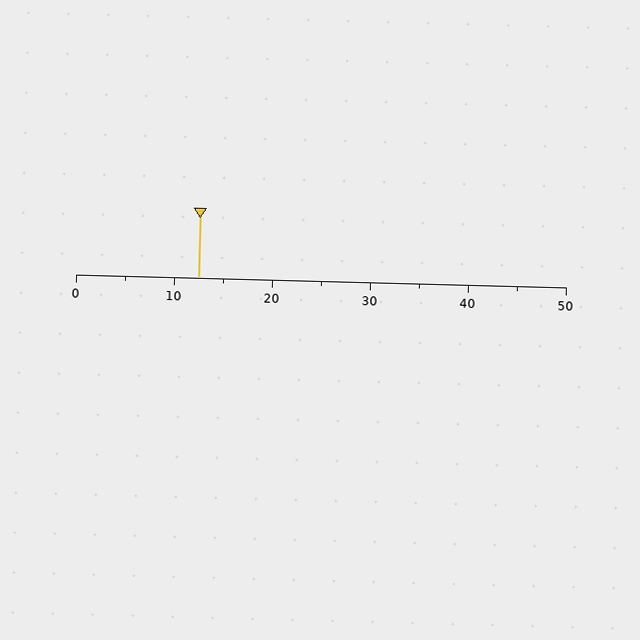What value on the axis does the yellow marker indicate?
The marker indicates approximately 12.5.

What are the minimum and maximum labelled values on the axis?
The axis runs from 0 to 50.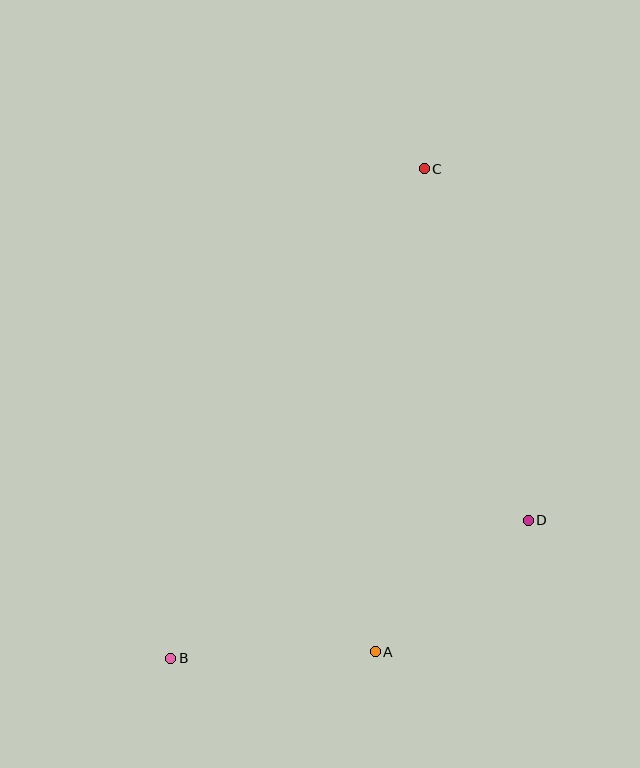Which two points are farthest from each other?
Points B and C are farthest from each other.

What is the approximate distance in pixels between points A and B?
The distance between A and B is approximately 204 pixels.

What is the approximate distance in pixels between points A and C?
The distance between A and C is approximately 485 pixels.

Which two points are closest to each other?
Points A and D are closest to each other.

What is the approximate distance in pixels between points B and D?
The distance between B and D is approximately 383 pixels.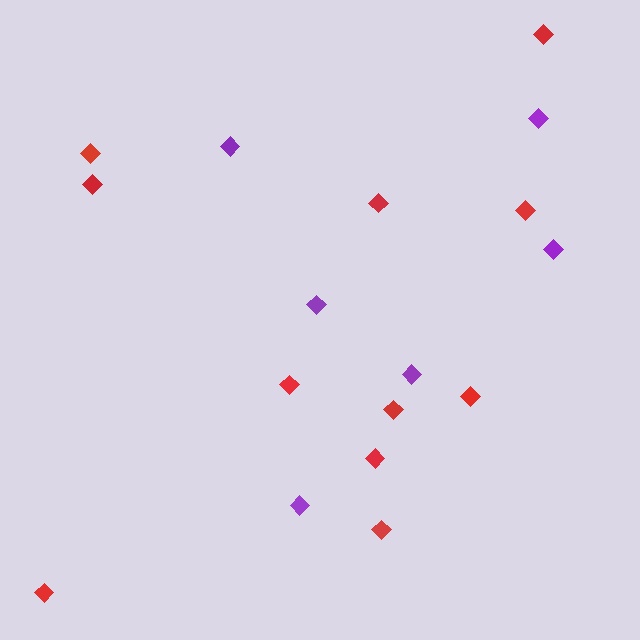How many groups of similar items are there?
There are 2 groups: one group of red diamonds (11) and one group of purple diamonds (6).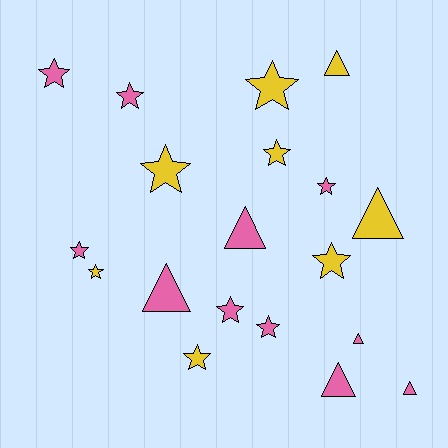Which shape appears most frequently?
Star, with 12 objects.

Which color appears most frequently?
Pink, with 11 objects.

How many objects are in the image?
There are 19 objects.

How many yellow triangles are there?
There are 2 yellow triangles.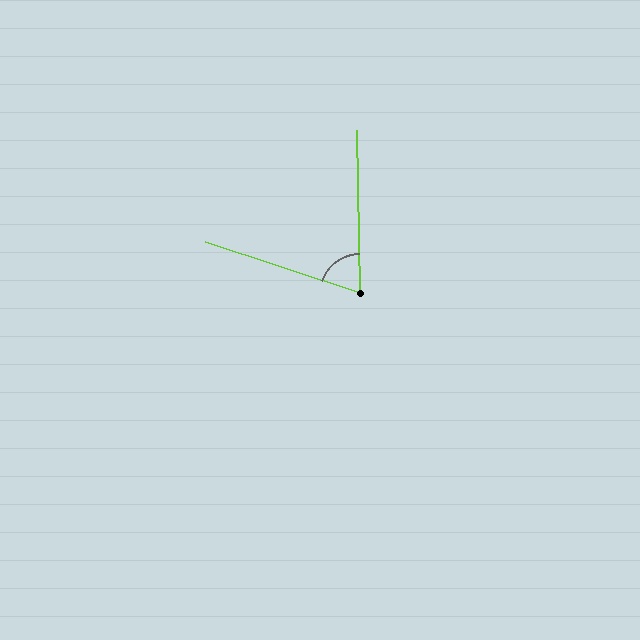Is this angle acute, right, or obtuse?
It is acute.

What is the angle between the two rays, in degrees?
Approximately 71 degrees.